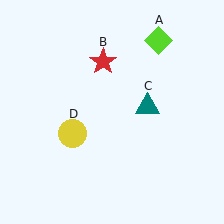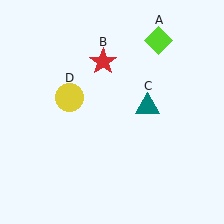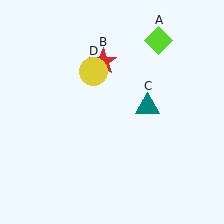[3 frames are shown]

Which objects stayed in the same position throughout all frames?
Lime diamond (object A) and red star (object B) and teal triangle (object C) remained stationary.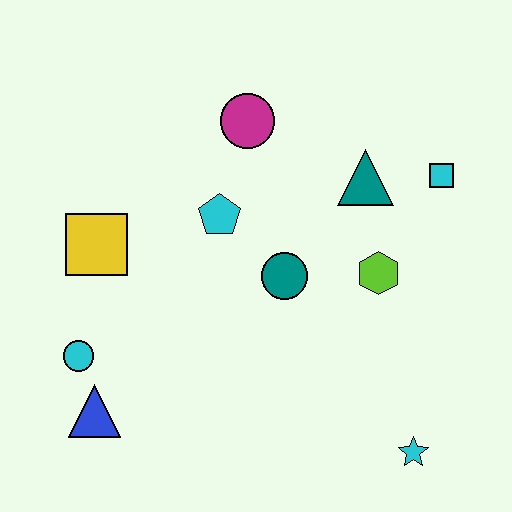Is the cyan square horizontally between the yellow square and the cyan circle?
No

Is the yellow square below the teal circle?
No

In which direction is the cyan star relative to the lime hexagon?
The cyan star is below the lime hexagon.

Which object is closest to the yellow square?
The cyan circle is closest to the yellow square.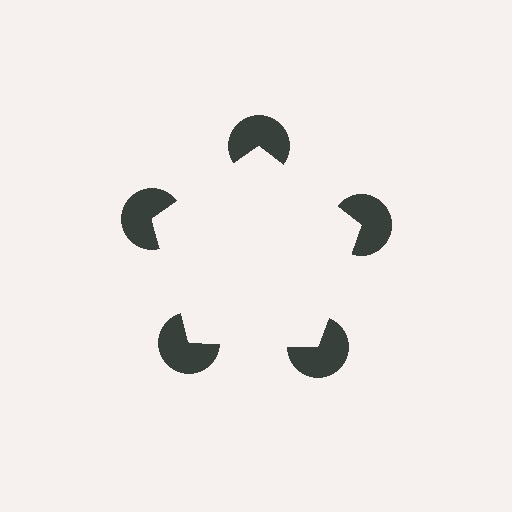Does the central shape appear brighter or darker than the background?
It typically appears slightly brighter than the background, even though no actual brightness change is drawn.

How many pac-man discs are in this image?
There are 5 — one at each vertex of the illusory pentagon.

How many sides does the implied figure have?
5 sides.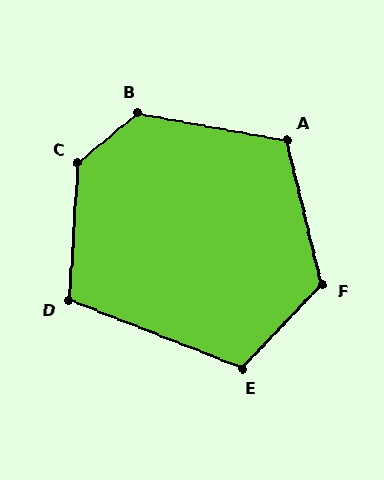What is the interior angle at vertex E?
Approximately 113 degrees (obtuse).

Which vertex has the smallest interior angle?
D, at approximately 107 degrees.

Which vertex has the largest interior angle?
C, at approximately 134 degrees.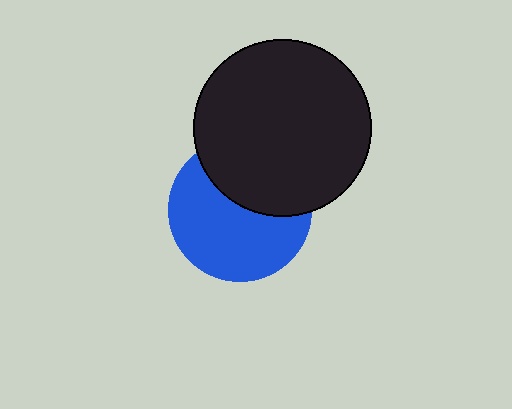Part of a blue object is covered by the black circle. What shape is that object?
It is a circle.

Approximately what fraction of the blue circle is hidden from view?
Roughly 39% of the blue circle is hidden behind the black circle.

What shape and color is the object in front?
The object in front is a black circle.